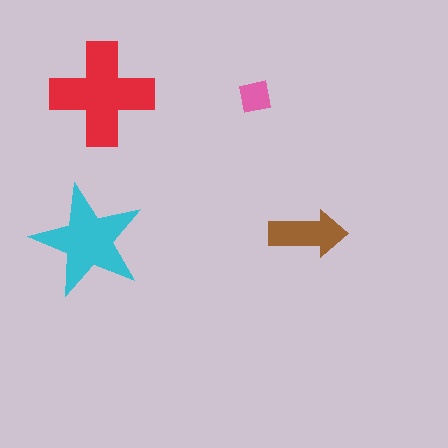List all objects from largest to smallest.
The red cross, the cyan star, the brown arrow, the pink square.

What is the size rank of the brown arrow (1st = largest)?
3rd.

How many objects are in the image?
There are 4 objects in the image.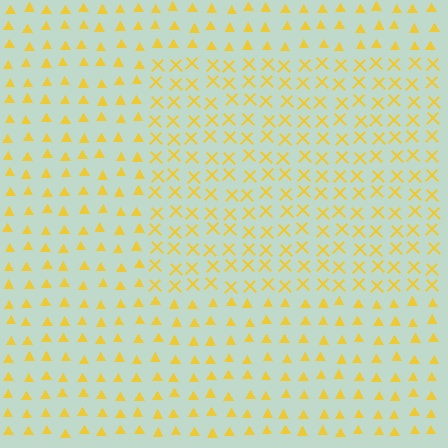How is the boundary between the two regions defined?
The boundary is defined by a change in element shape: X marks inside vs. triangles outside. All elements share the same color and spacing.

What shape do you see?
I see a rectangle.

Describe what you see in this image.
The image is filled with small yellow elements arranged in a uniform grid. A rectangle-shaped region contains X marks, while the surrounding area contains triangles. The boundary is defined purely by the change in element shape.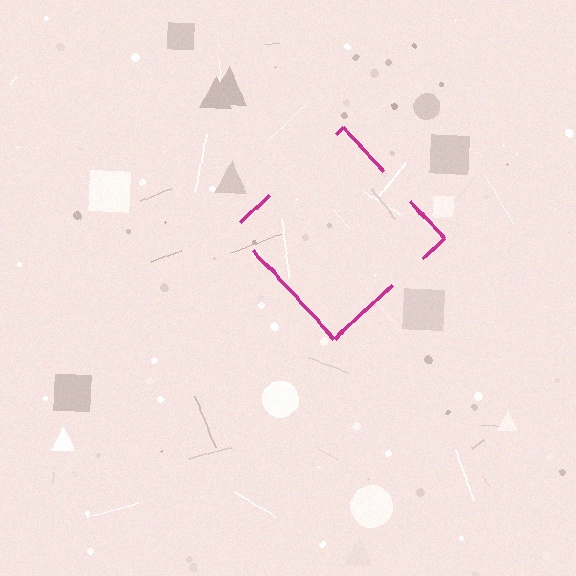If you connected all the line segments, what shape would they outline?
They would outline a diamond.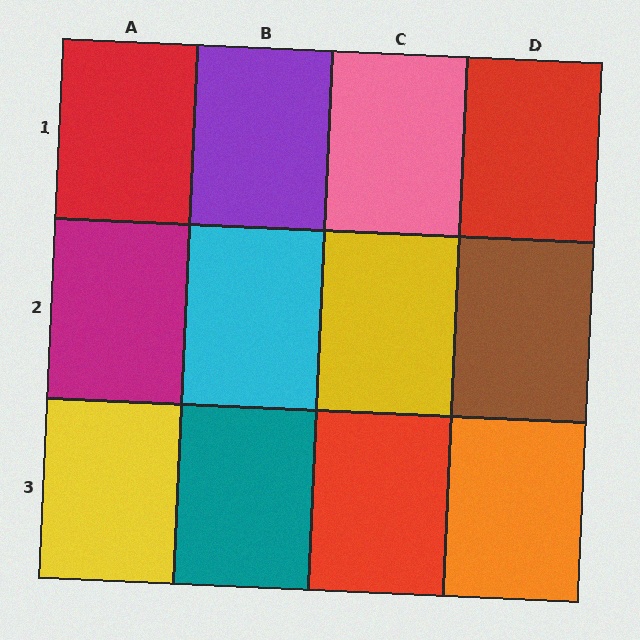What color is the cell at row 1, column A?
Red.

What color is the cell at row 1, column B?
Purple.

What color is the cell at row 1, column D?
Red.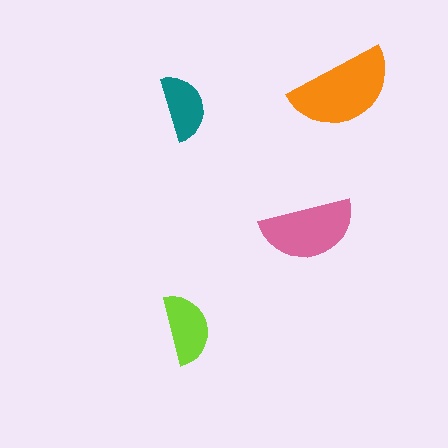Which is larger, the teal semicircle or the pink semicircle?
The pink one.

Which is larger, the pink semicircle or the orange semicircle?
The orange one.